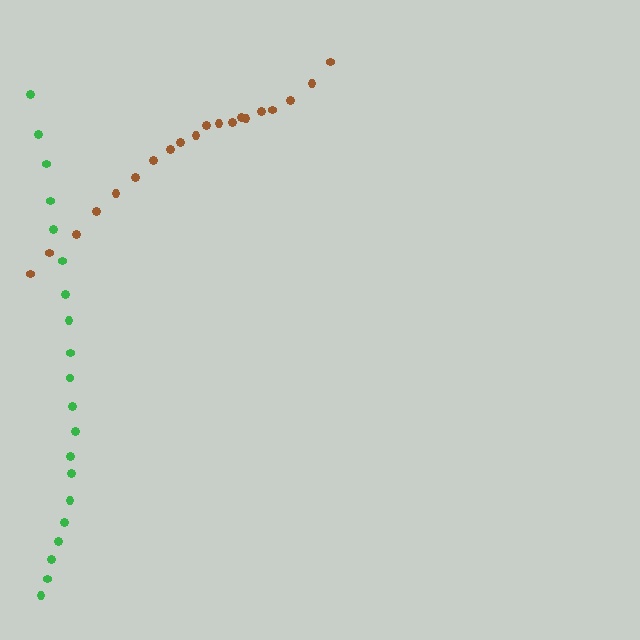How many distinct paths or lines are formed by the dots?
There are 2 distinct paths.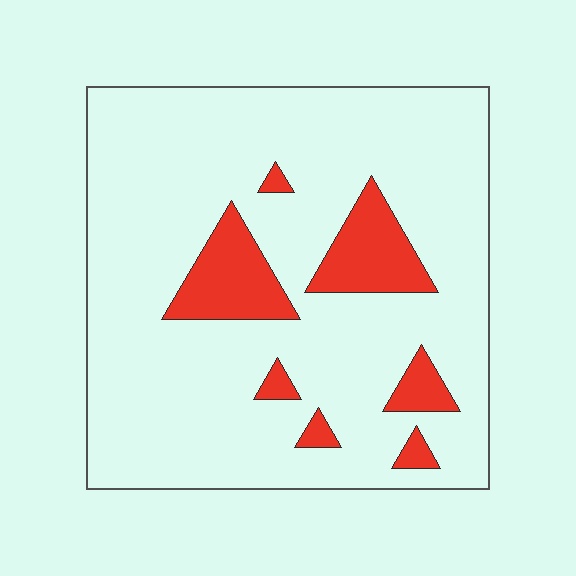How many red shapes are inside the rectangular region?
7.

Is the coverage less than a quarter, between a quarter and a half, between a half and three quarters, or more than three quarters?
Less than a quarter.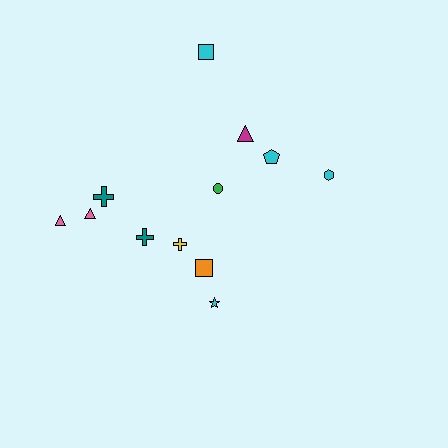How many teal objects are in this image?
There are 2 teal objects.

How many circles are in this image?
There is 1 circle.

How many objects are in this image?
There are 12 objects.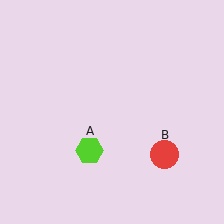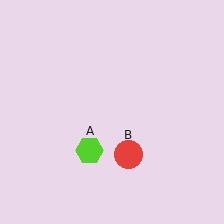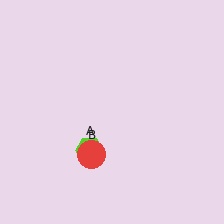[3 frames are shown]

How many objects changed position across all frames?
1 object changed position: red circle (object B).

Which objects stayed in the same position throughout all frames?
Lime hexagon (object A) remained stationary.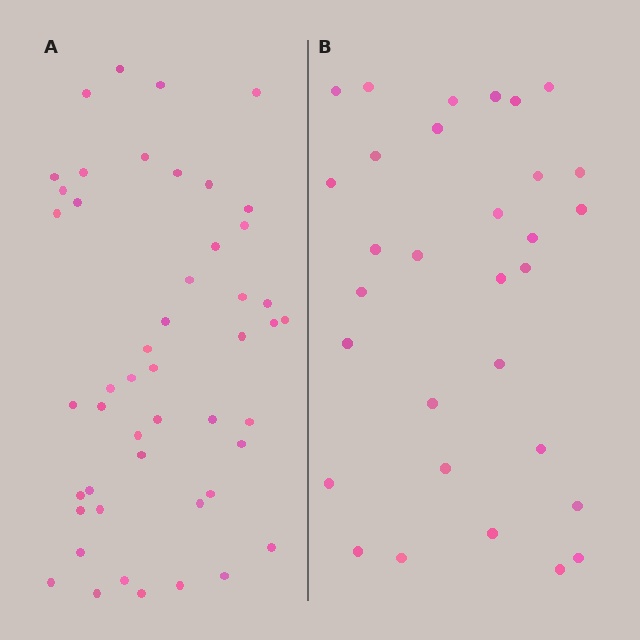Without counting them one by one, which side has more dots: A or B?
Region A (the left region) has more dots.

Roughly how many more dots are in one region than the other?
Region A has approximately 15 more dots than region B.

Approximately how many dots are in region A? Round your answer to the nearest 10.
About 50 dots. (The exact count is 48, which rounds to 50.)